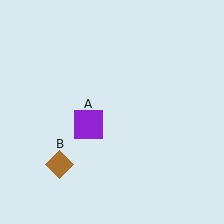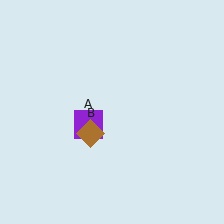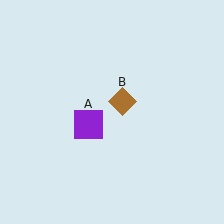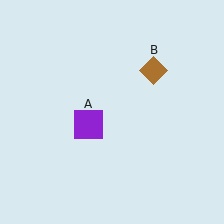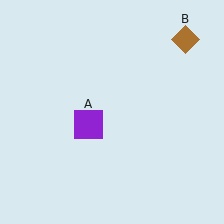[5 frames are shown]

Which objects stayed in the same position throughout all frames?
Purple square (object A) remained stationary.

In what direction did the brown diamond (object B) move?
The brown diamond (object B) moved up and to the right.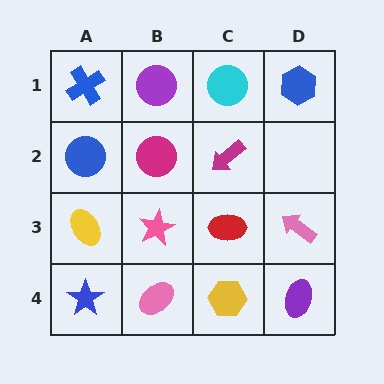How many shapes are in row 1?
4 shapes.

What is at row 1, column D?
A blue hexagon.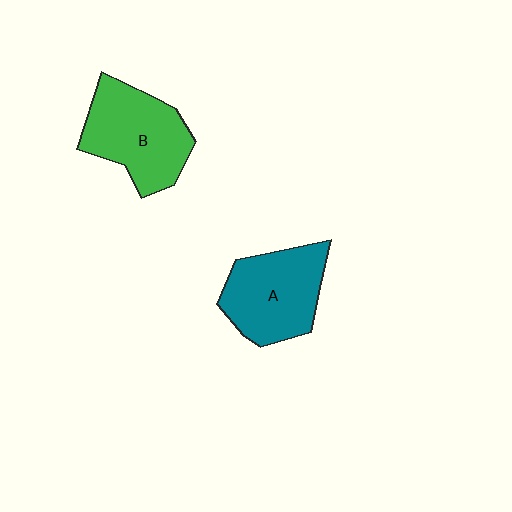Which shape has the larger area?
Shape B (green).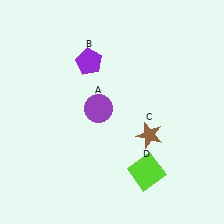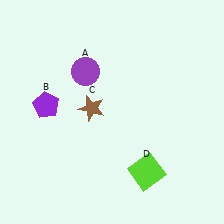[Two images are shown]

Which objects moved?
The objects that moved are: the purple circle (A), the purple pentagon (B), the brown star (C).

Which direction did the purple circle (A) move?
The purple circle (A) moved up.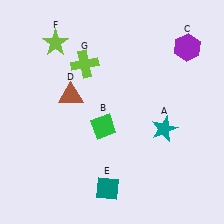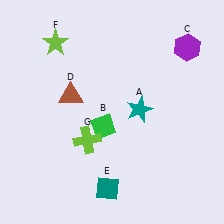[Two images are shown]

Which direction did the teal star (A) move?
The teal star (A) moved left.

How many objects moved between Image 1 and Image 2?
2 objects moved between the two images.